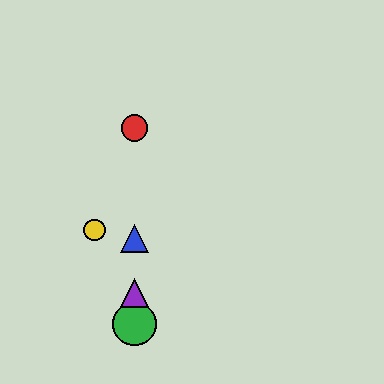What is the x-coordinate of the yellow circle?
The yellow circle is at x≈95.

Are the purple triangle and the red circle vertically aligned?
Yes, both are at x≈134.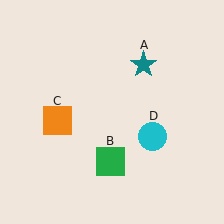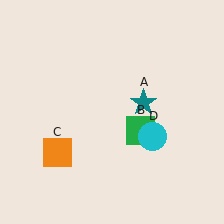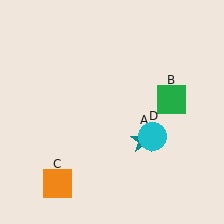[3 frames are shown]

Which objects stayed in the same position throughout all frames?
Cyan circle (object D) remained stationary.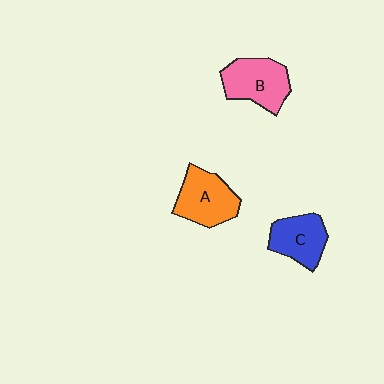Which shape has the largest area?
Shape B (pink).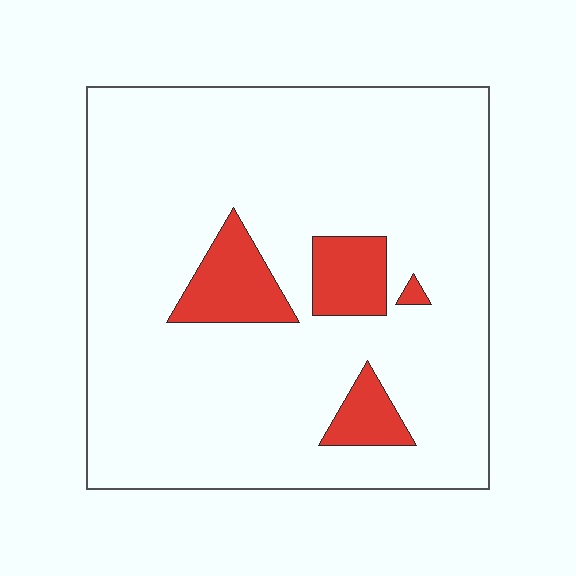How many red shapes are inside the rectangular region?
4.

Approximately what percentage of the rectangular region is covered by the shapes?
Approximately 10%.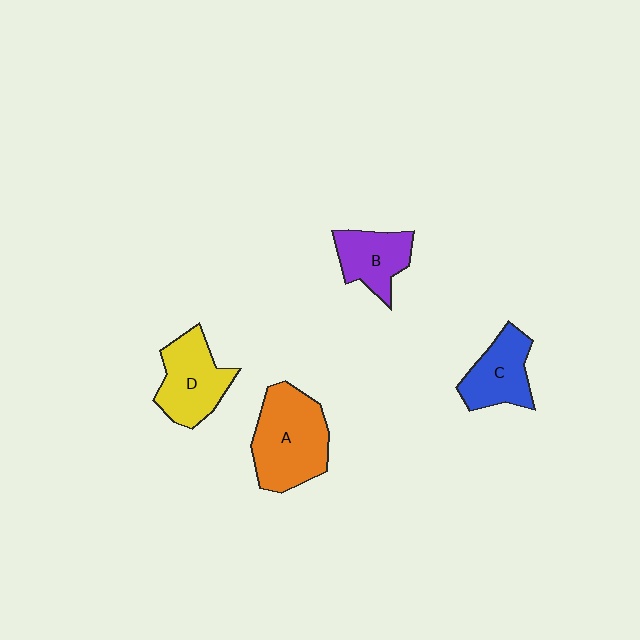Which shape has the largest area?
Shape A (orange).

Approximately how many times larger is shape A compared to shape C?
Approximately 1.6 times.